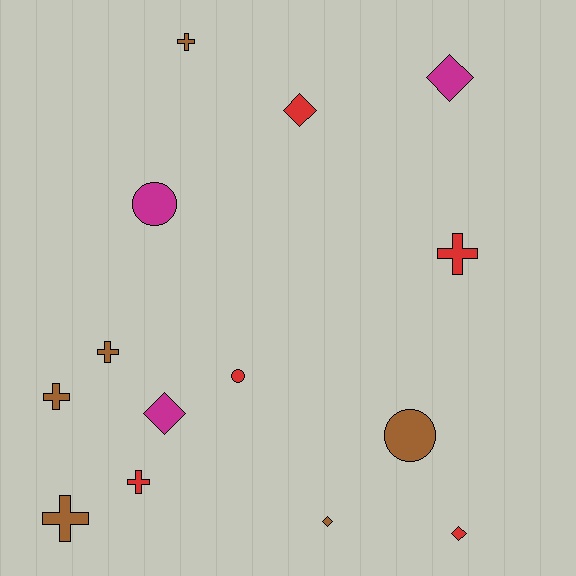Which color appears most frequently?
Brown, with 6 objects.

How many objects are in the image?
There are 14 objects.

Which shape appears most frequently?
Cross, with 6 objects.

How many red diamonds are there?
There are 2 red diamonds.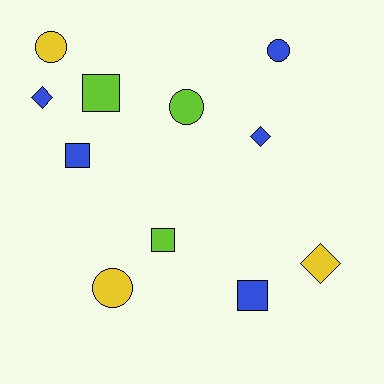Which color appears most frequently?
Blue, with 5 objects.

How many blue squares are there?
There are 2 blue squares.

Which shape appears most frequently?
Square, with 4 objects.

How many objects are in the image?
There are 11 objects.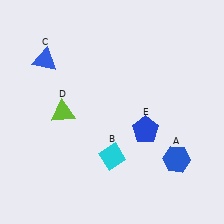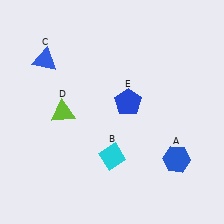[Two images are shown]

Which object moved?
The blue pentagon (E) moved up.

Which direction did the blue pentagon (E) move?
The blue pentagon (E) moved up.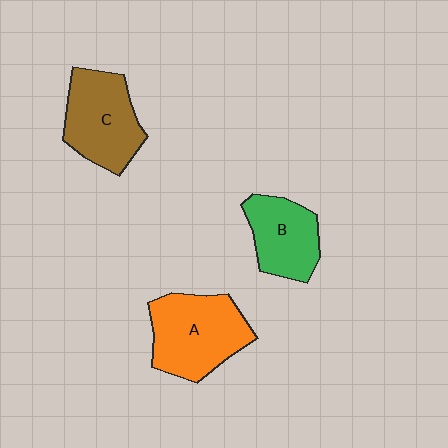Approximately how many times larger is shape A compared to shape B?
Approximately 1.4 times.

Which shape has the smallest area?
Shape B (green).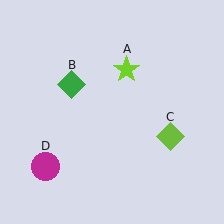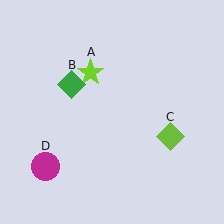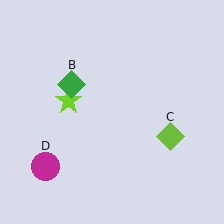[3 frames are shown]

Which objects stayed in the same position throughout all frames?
Green diamond (object B) and lime diamond (object C) and magenta circle (object D) remained stationary.